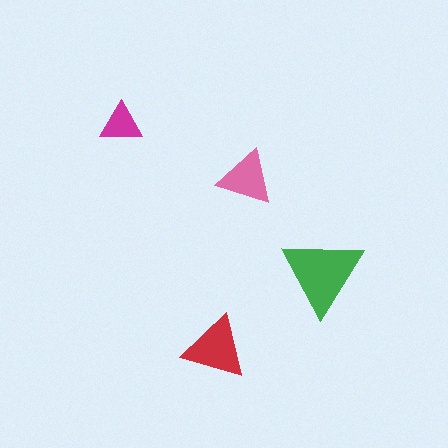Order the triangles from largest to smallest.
the green one, the red one, the pink one, the magenta one.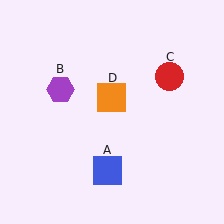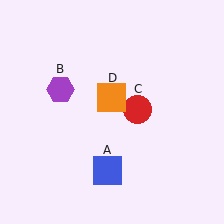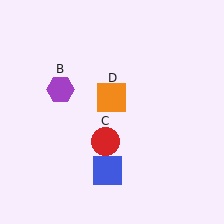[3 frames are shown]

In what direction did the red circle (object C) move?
The red circle (object C) moved down and to the left.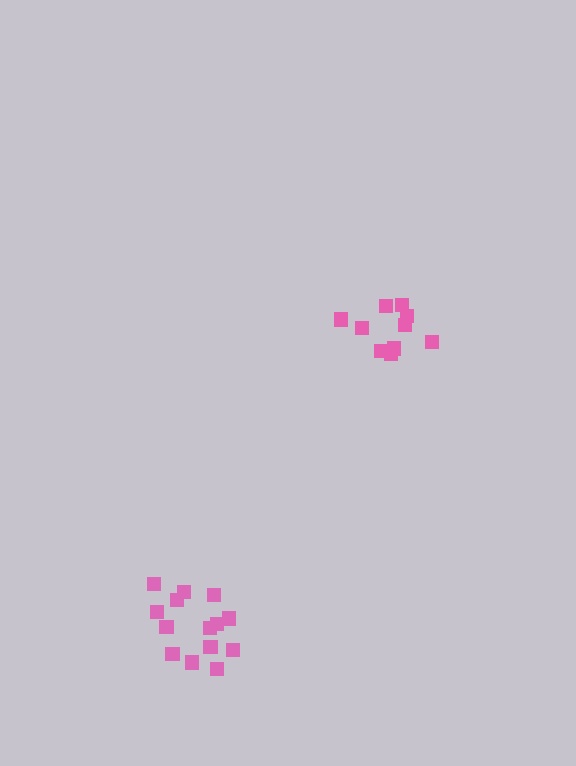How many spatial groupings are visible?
There are 2 spatial groupings.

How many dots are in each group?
Group 1: 10 dots, Group 2: 14 dots (24 total).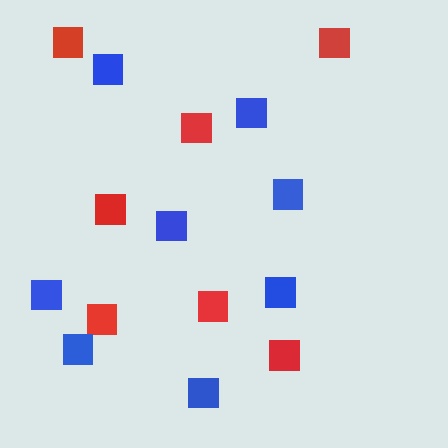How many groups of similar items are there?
There are 2 groups: one group of red squares (7) and one group of blue squares (8).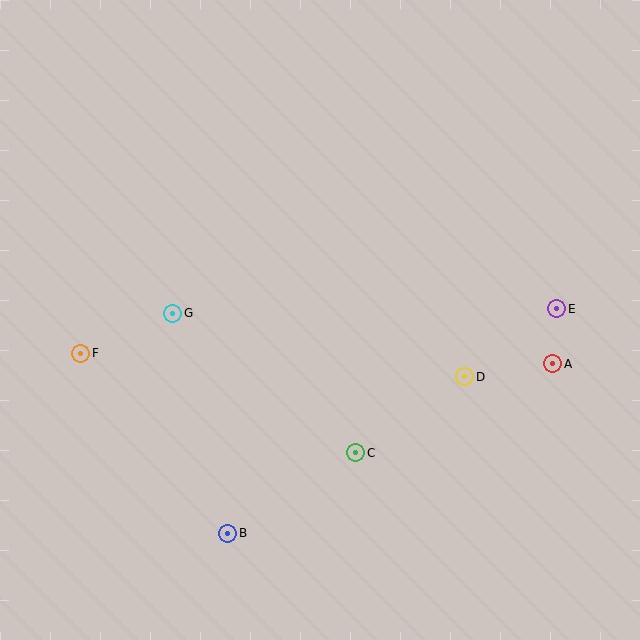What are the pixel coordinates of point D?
Point D is at (465, 377).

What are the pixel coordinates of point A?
Point A is at (553, 364).